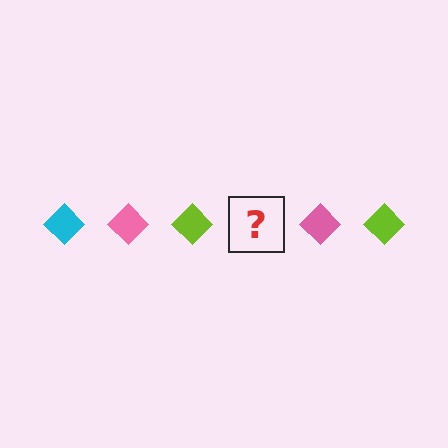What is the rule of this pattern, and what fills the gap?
The rule is that the pattern cycles through cyan, pink, lime diamonds. The gap should be filled with a cyan diamond.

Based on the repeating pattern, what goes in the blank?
The blank should be a cyan diamond.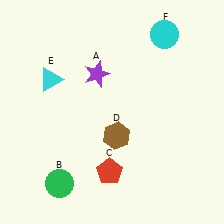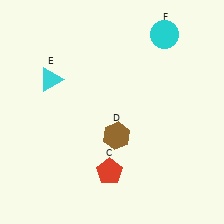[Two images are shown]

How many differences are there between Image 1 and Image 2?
There are 2 differences between the two images.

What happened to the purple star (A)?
The purple star (A) was removed in Image 2. It was in the top-left area of Image 1.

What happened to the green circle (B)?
The green circle (B) was removed in Image 2. It was in the bottom-left area of Image 1.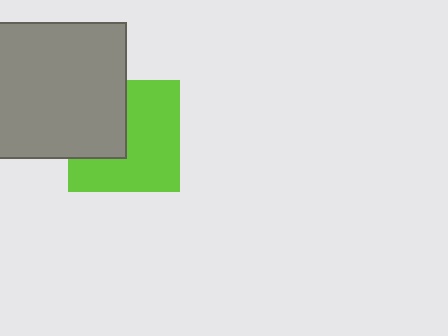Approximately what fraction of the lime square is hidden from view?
Roughly 38% of the lime square is hidden behind the gray rectangle.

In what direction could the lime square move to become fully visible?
The lime square could move right. That would shift it out from behind the gray rectangle entirely.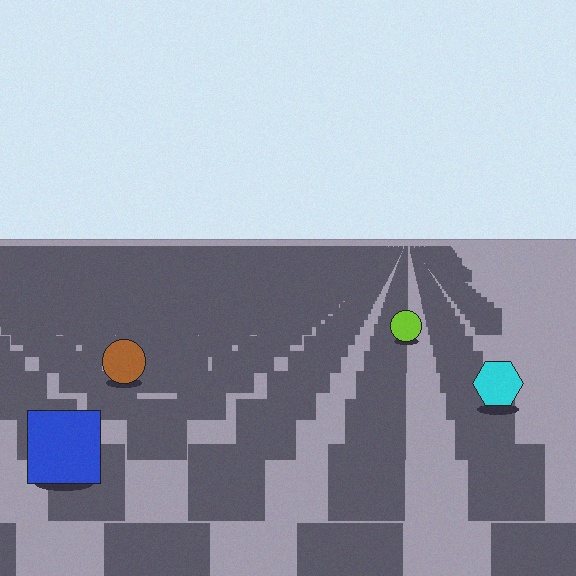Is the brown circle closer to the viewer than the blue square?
No. The blue square is closer — you can tell from the texture gradient: the ground texture is coarser near it.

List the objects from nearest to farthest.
From nearest to farthest: the blue square, the cyan hexagon, the brown circle, the lime circle.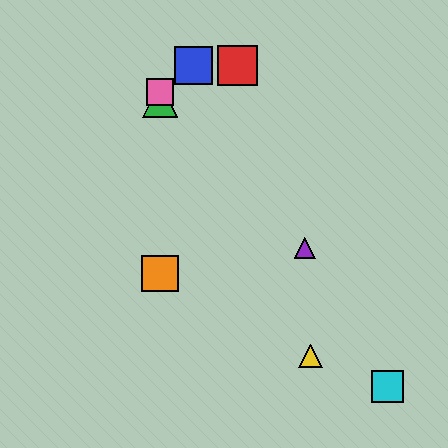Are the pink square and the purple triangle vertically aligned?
No, the pink square is at x≈160 and the purple triangle is at x≈305.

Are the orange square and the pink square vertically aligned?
Yes, both are at x≈160.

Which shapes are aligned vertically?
The green triangle, the orange square, the pink square are aligned vertically.